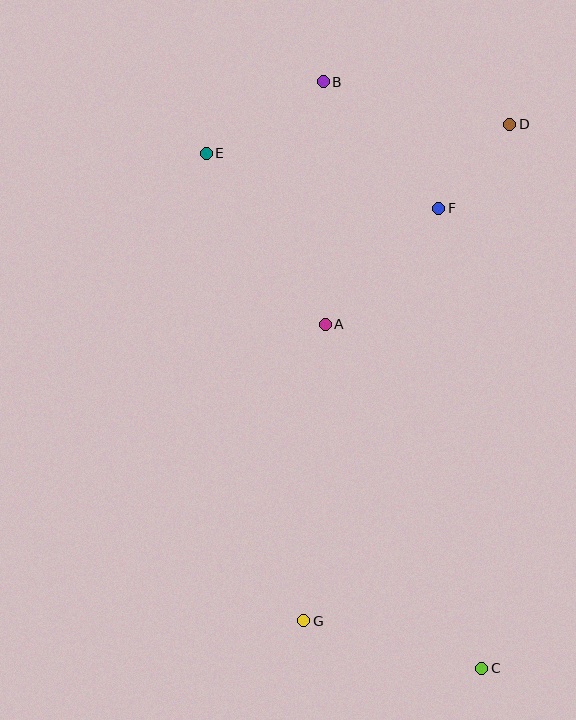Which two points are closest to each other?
Points D and F are closest to each other.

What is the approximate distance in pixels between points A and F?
The distance between A and F is approximately 162 pixels.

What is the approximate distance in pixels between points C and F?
The distance between C and F is approximately 462 pixels.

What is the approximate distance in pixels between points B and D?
The distance between B and D is approximately 191 pixels.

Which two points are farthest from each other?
Points B and C are farthest from each other.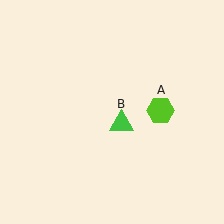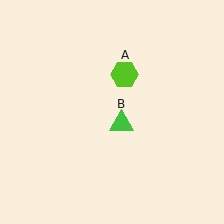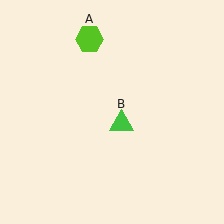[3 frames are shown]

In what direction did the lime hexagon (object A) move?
The lime hexagon (object A) moved up and to the left.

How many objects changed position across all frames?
1 object changed position: lime hexagon (object A).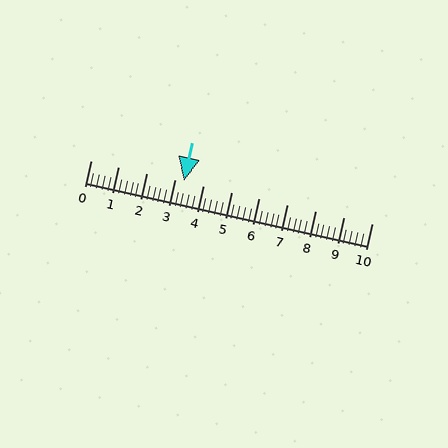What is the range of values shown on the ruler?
The ruler shows values from 0 to 10.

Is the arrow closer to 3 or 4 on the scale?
The arrow is closer to 3.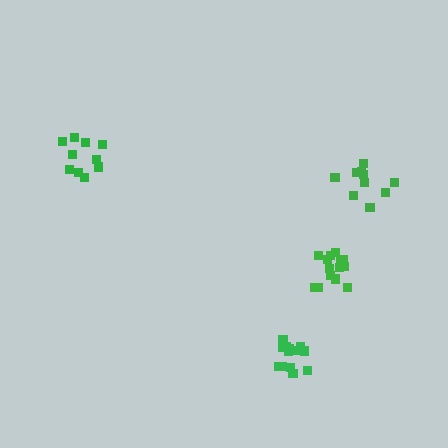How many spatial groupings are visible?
There are 4 spatial groupings.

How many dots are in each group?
Group 1: 14 dots, Group 2: 10 dots, Group 3: 10 dots, Group 4: 13 dots (47 total).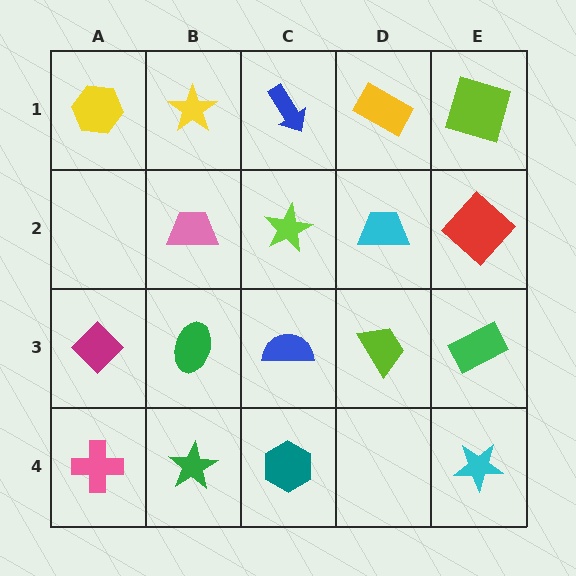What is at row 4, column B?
A green star.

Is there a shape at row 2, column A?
No, that cell is empty.